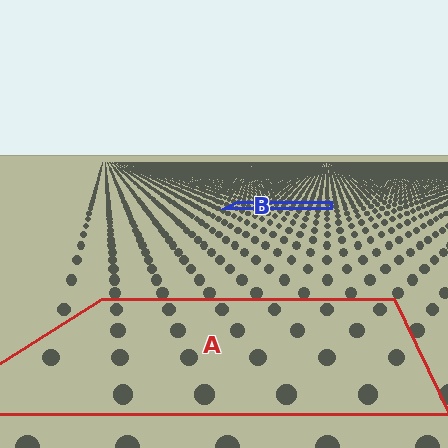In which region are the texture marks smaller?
The texture marks are smaller in region B, because it is farther away.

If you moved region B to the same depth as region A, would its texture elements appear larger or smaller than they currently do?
They would appear larger. At a closer depth, the same texture elements are projected at a bigger on-screen size.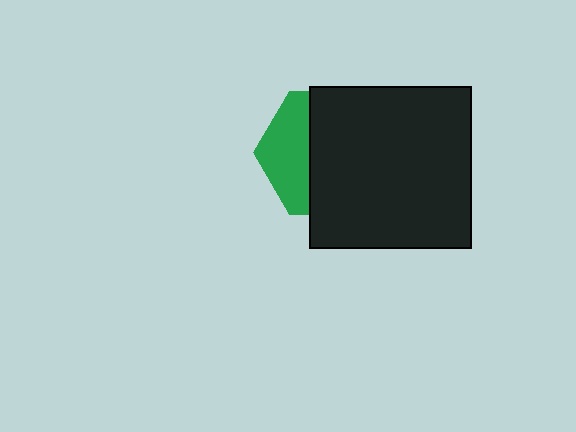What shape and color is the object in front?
The object in front is a black square.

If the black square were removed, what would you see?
You would see the complete green hexagon.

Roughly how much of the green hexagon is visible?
A small part of it is visible (roughly 36%).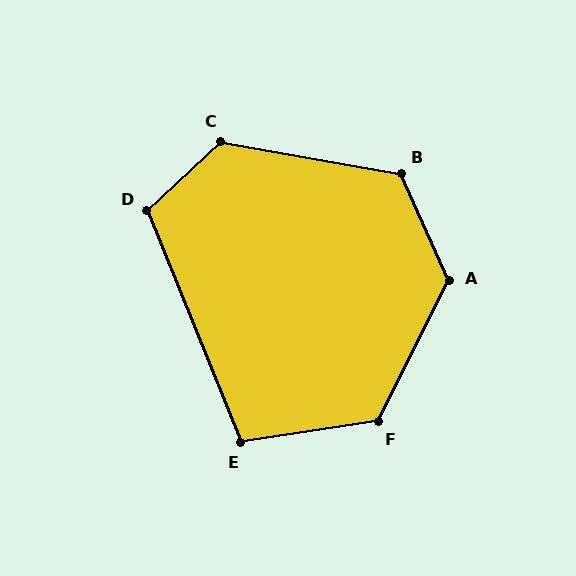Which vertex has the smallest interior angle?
E, at approximately 104 degrees.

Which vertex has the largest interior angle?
A, at approximately 129 degrees.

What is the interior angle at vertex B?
Approximately 124 degrees (obtuse).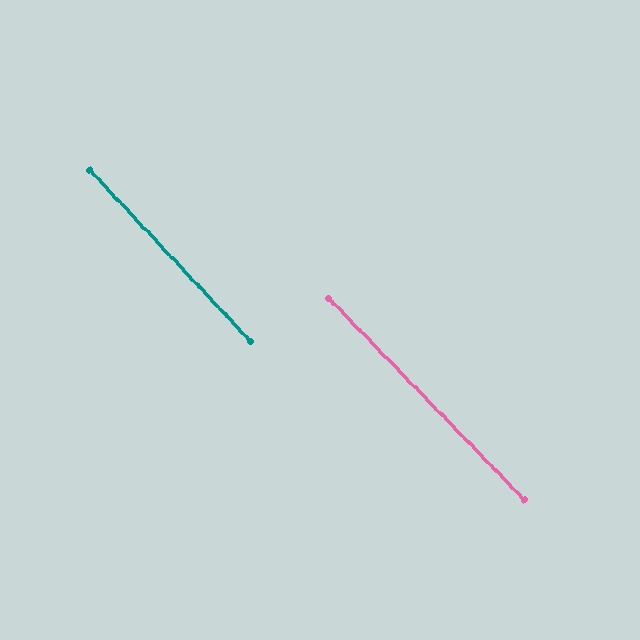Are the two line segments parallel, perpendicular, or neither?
Parallel — their directions differ by only 1.0°.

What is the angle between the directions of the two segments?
Approximately 1 degree.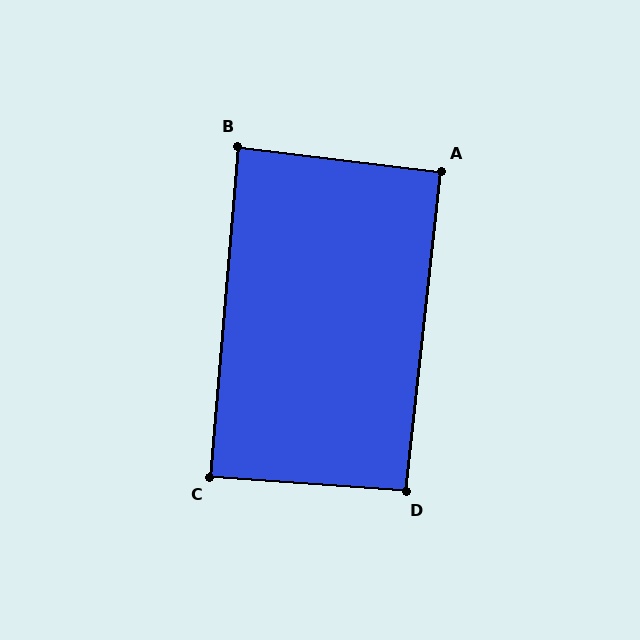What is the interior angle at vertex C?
Approximately 89 degrees (approximately right).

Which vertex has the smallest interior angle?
B, at approximately 88 degrees.